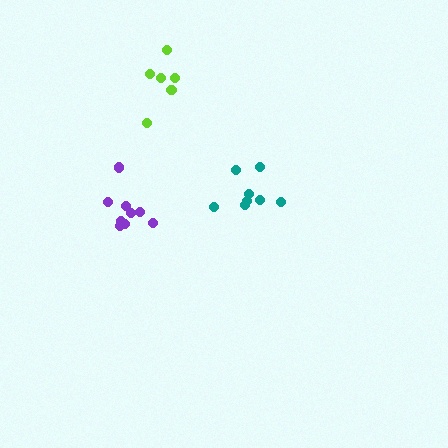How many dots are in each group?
Group 1: 8 dots, Group 2: 9 dots, Group 3: 6 dots (23 total).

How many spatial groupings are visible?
There are 3 spatial groupings.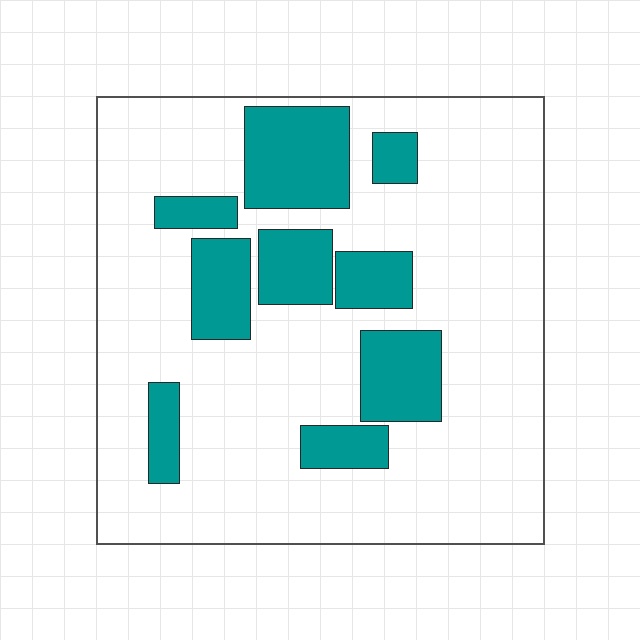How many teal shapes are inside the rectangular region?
9.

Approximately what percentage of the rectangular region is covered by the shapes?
Approximately 25%.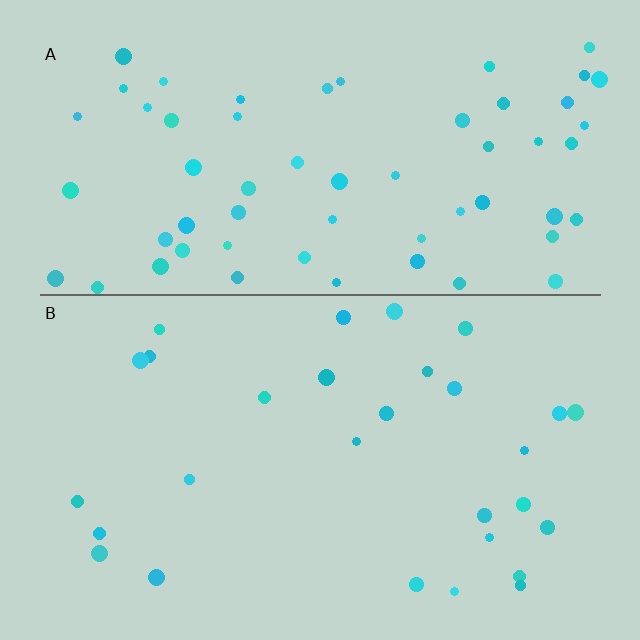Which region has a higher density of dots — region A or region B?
A (the top).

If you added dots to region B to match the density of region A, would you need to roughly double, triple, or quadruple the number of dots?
Approximately double.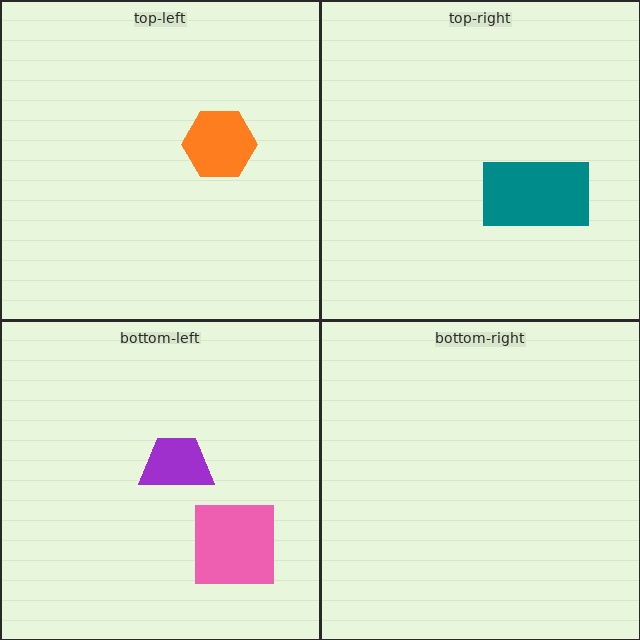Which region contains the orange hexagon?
The top-left region.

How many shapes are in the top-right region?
1.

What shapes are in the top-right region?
The teal rectangle.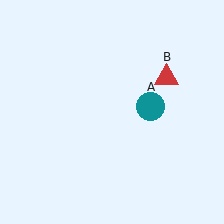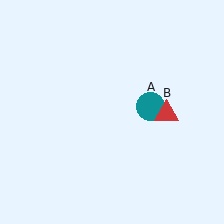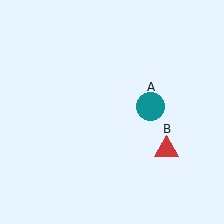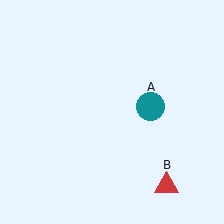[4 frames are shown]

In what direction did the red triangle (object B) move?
The red triangle (object B) moved down.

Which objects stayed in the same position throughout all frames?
Teal circle (object A) remained stationary.